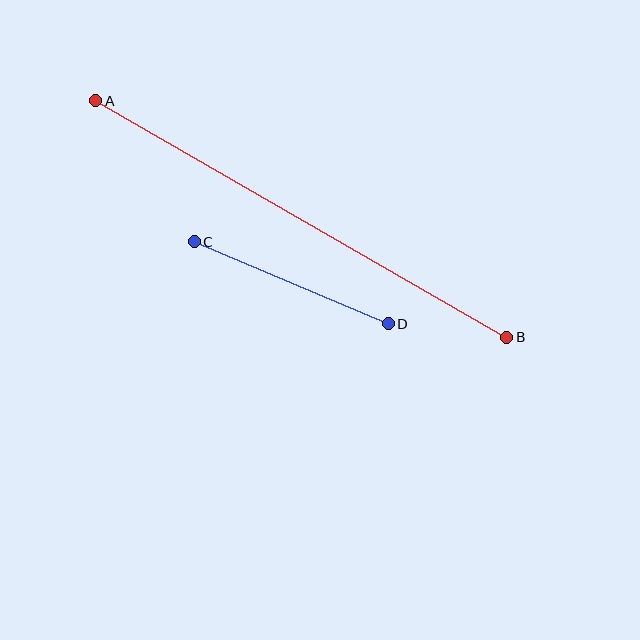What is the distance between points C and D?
The distance is approximately 211 pixels.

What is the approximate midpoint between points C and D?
The midpoint is at approximately (291, 283) pixels.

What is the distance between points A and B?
The distance is approximately 475 pixels.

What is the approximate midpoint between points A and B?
The midpoint is at approximately (301, 219) pixels.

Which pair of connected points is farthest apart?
Points A and B are farthest apart.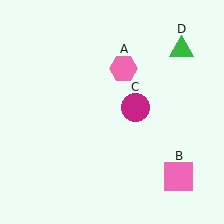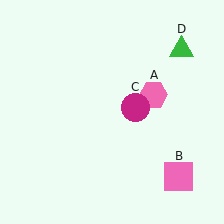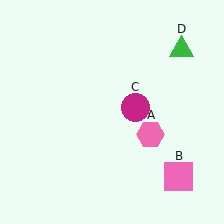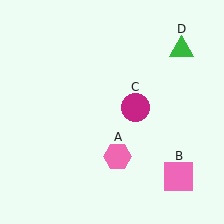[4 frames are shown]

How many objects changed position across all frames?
1 object changed position: pink hexagon (object A).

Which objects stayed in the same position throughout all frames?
Pink square (object B) and magenta circle (object C) and green triangle (object D) remained stationary.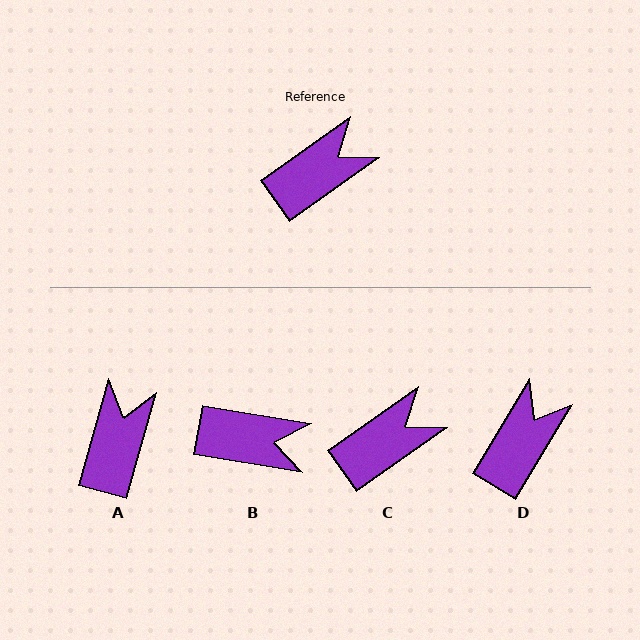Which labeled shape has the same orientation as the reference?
C.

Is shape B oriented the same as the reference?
No, it is off by about 45 degrees.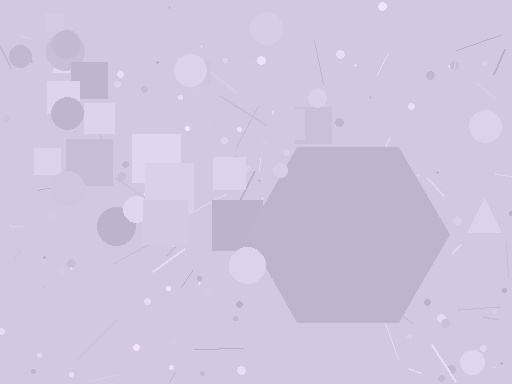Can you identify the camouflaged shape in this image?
The camouflaged shape is a hexagon.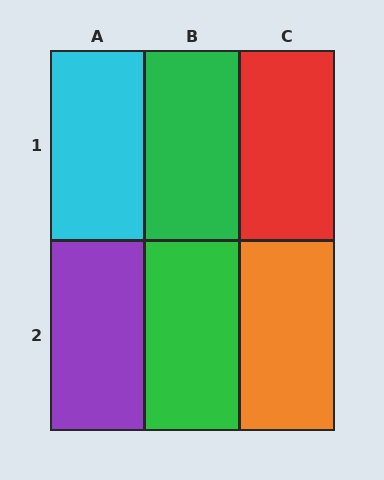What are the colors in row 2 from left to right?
Purple, green, orange.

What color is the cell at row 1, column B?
Green.